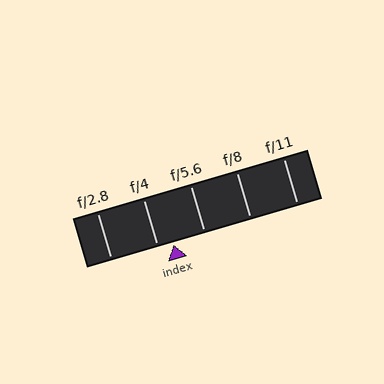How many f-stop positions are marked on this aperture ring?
There are 5 f-stop positions marked.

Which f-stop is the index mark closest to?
The index mark is closest to f/4.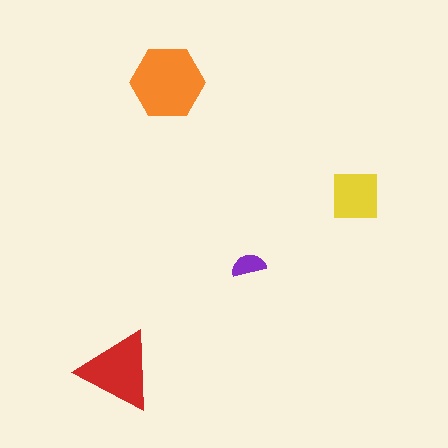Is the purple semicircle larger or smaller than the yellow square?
Smaller.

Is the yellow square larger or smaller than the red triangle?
Smaller.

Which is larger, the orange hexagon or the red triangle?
The orange hexagon.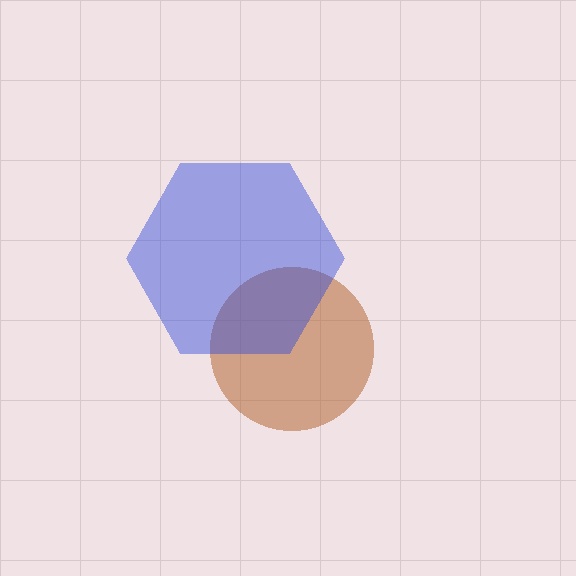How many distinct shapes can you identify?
There are 2 distinct shapes: a brown circle, a blue hexagon.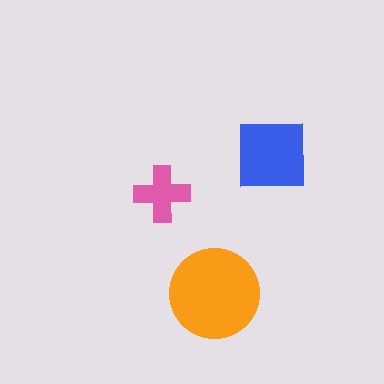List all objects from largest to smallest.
The orange circle, the blue square, the pink cross.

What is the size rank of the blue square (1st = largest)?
2nd.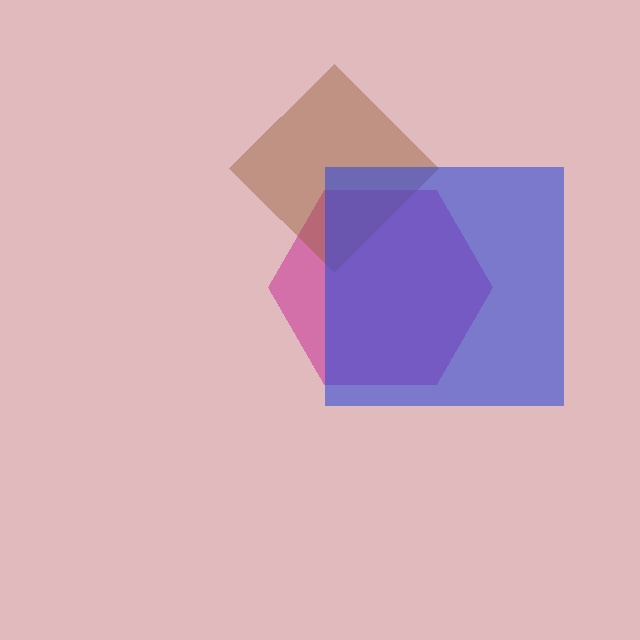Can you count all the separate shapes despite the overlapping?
Yes, there are 3 separate shapes.